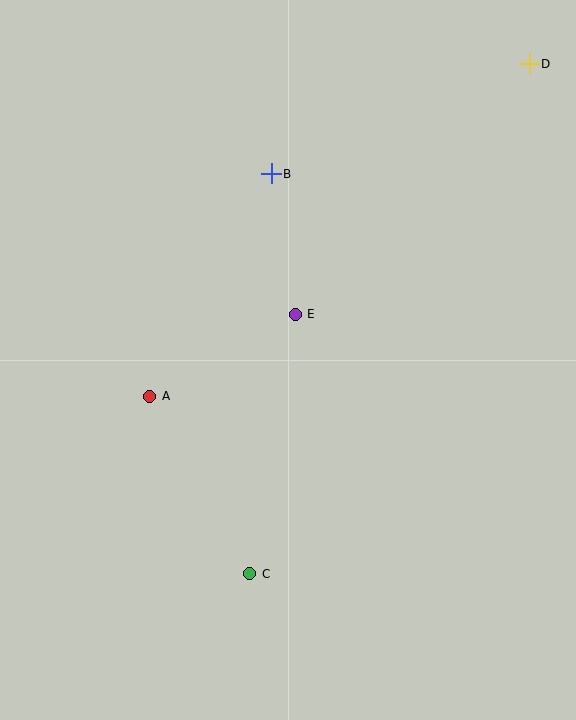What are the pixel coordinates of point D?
Point D is at (529, 64).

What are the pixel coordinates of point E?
Point E is at (295, 314).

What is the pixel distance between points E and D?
The distance between E and D is 343 pixels.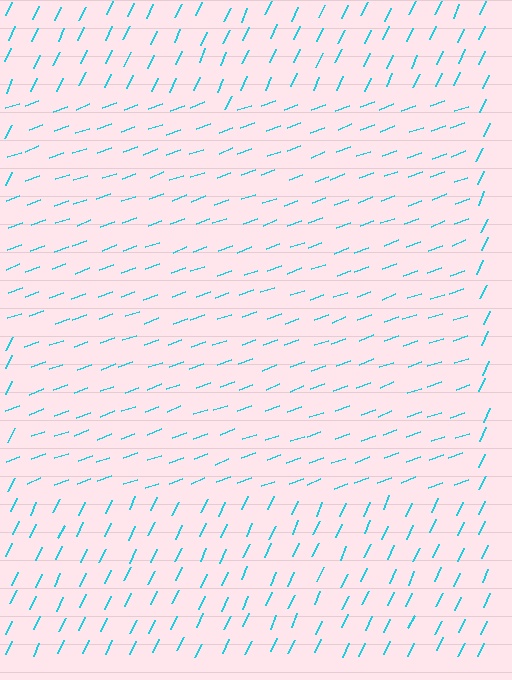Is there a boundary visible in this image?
Yes, there is a texture boundary formed by a change in line orientation.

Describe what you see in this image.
The image is filled with small cyan line segments. A rectangle region in the image has lines oriented differently from the surrounding lines, creating a visible texture boundary.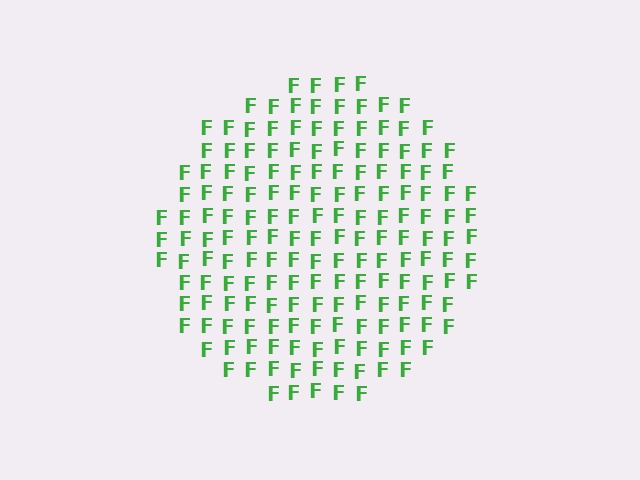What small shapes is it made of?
It is made of small letter F's.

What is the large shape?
The large shape is a circle.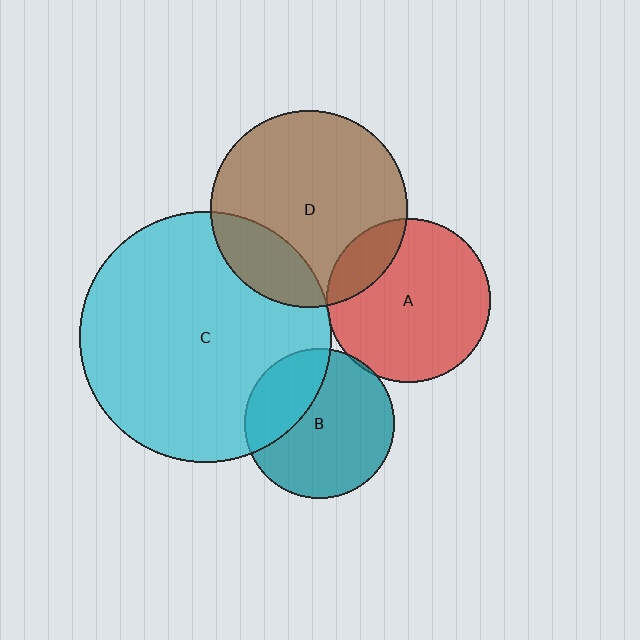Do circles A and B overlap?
Yes.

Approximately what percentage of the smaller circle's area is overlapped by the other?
Approximately 5%.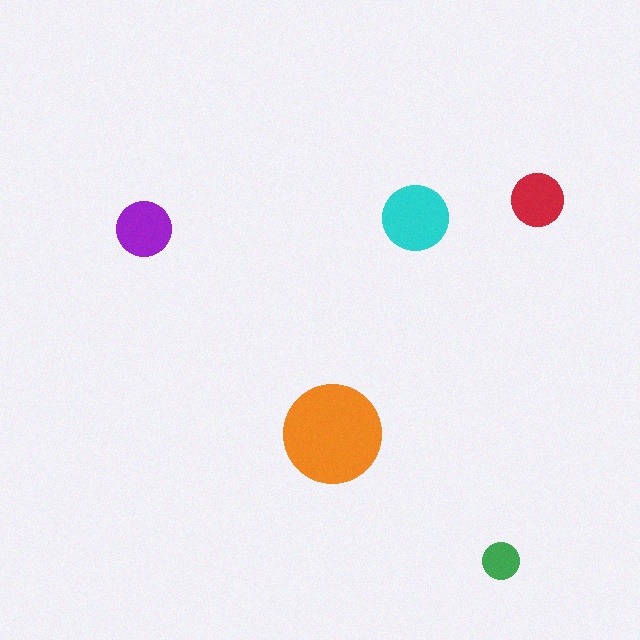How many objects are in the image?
There are 5 objects in the image.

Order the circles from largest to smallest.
the orange one, the cyan one, the purple one, the red one, the green one.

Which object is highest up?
The red circle is topmost.